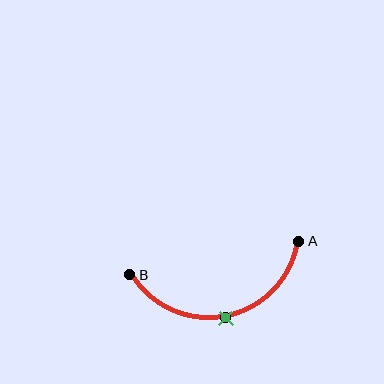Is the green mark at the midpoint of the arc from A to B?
Yes. The green mark lies on the arc at equal arc-length from both A and B — it is the arc midpoint.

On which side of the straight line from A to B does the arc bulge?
The arc bulges below the straight line connecting A and B.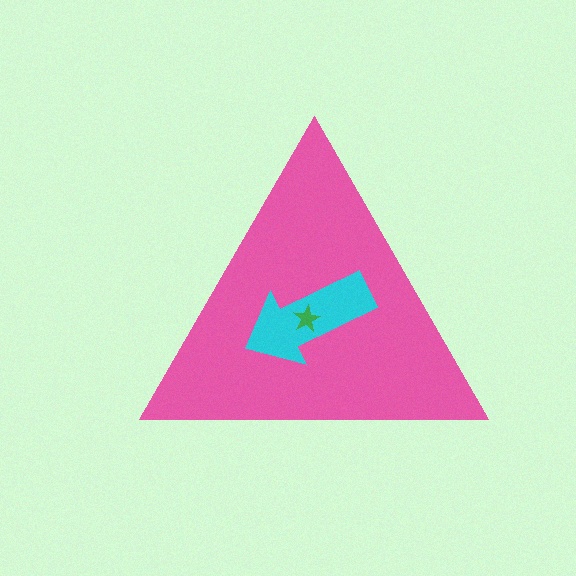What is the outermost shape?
The pink triangle.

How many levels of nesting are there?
3.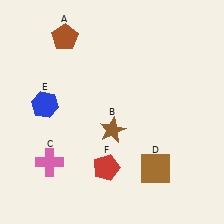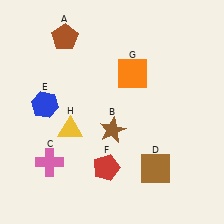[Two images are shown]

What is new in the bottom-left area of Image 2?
A yellow triangle (H) was added in the bottom-left area of Image 2.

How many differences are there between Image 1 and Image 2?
There are 2 differences between the two images.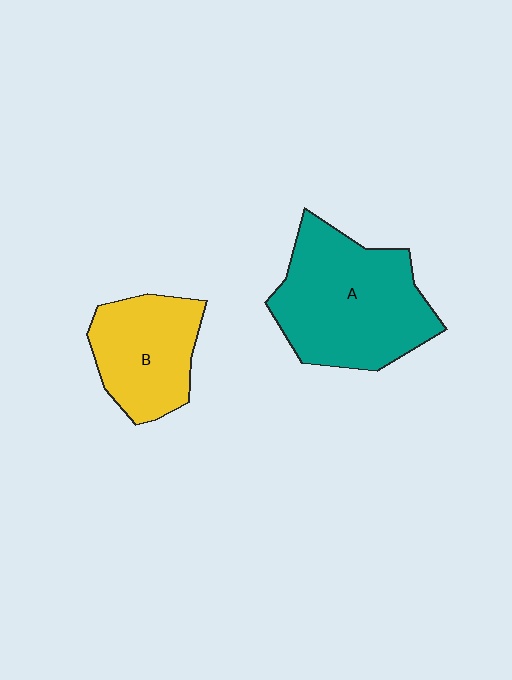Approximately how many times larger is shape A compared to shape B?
Approximately 1.6 times.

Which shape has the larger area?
Shape A (teal).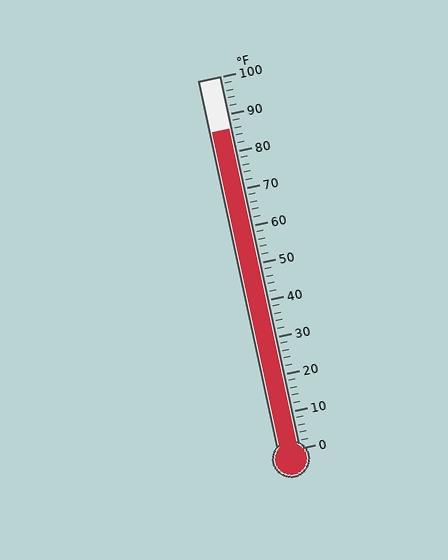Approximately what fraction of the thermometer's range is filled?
The thermometer is filled to approximately 85% of its range.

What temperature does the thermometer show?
The thermometer shows approximately 86°F.